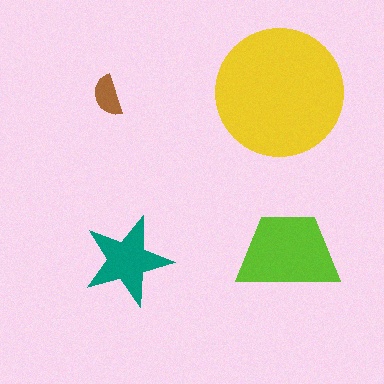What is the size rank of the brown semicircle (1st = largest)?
4th.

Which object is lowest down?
The teal star is bottommost.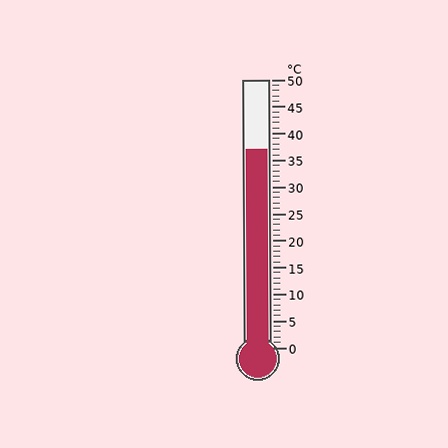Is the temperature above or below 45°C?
The temperature is below 45°C.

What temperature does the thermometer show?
The thermometer shows approximately 37°C.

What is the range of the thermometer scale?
The thermometer scale ranges from 0°C to 50°C.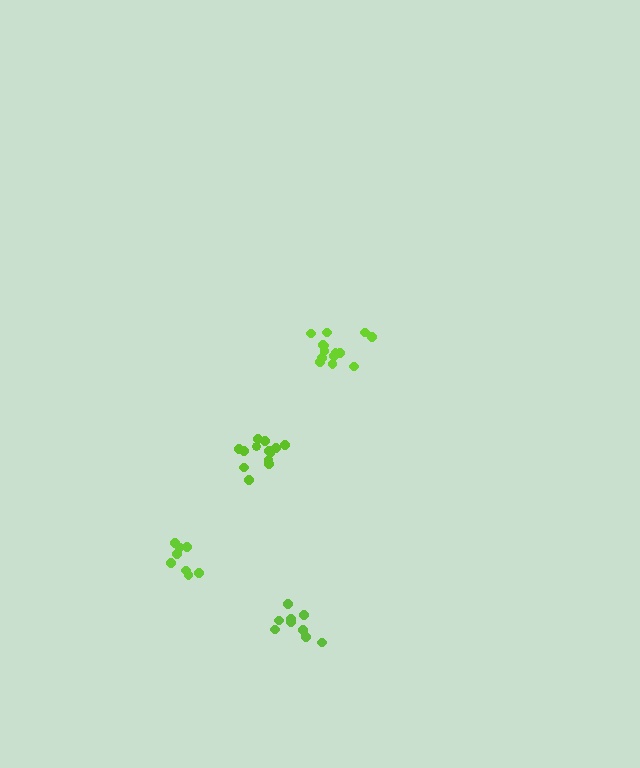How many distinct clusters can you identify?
There are 4 distinct clusters.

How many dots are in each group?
Group 1: 13 dots, Group 2: 8 dots, Group 3: 9 dots, Group 4: 14 dots (44 total).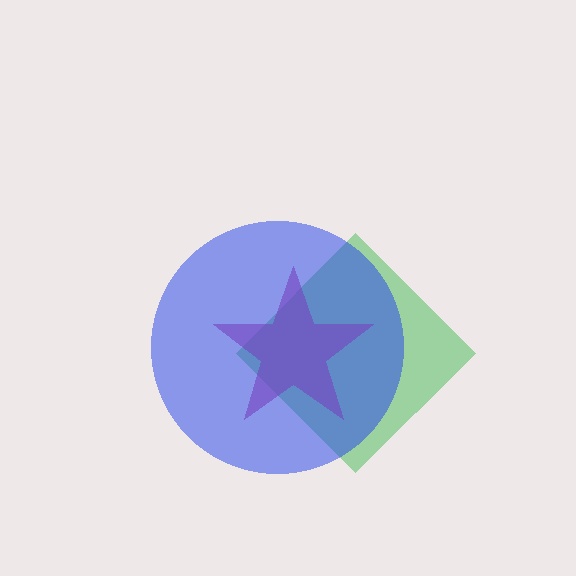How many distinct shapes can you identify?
There are 3 distinct shapes: a green diamond, a magenta star, a blue circle.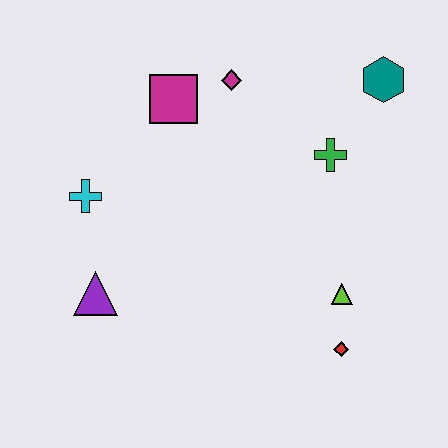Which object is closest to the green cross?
The teal hexagon is closest to the green cross.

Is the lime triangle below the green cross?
Yes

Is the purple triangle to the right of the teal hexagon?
No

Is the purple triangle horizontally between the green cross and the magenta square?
No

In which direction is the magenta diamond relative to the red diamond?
The magenta diamond is above the red diamond.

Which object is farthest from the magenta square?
The red diamond is farthest from the magenta square.